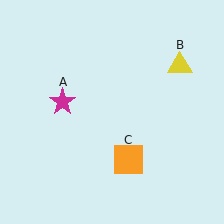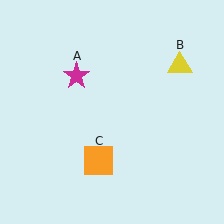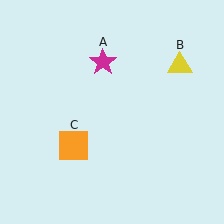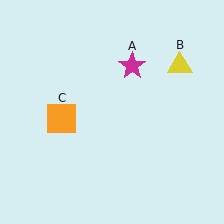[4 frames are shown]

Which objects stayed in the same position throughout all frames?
Yellow triangle (object B) remained stationary.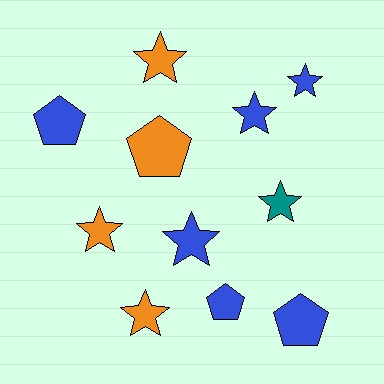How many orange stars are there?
There are 3 orange stars.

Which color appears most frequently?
Blue, with 6 objects.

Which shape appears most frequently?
Star, with 7 objects.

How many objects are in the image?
There are 11 objects.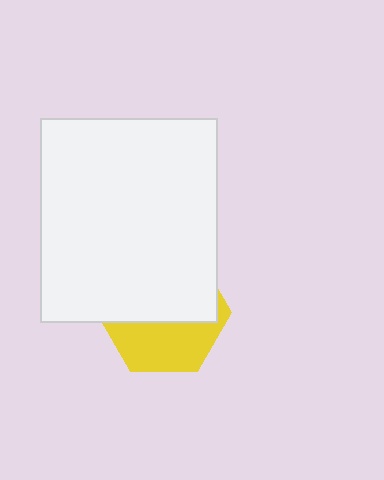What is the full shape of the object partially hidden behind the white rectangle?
The partially hidden object is a yellow hexagon.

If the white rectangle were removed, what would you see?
You would see the complete yellow hexagon.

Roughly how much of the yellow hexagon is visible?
A small part of it is visible (roughly 41%).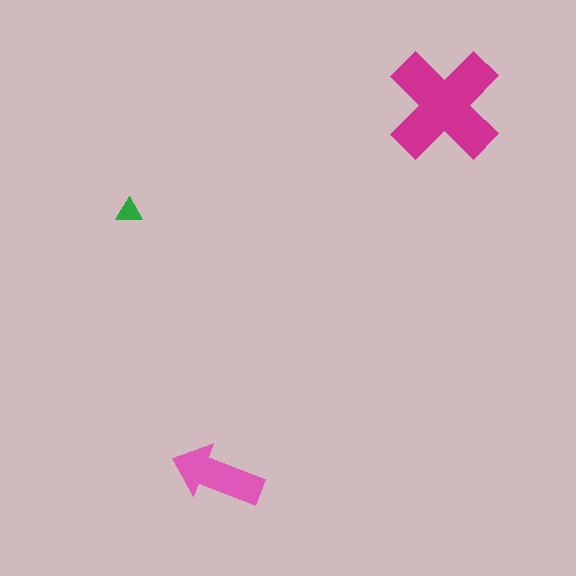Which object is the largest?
The magenta cross.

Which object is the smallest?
The green triangle.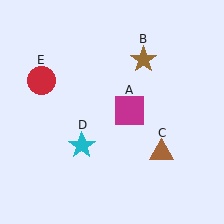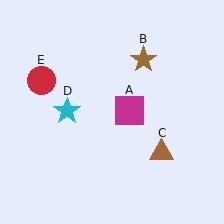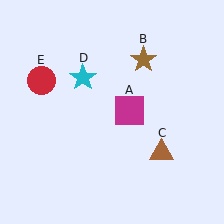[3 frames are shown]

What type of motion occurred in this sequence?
The cyan star (object D) rotated clockwise around the center of the scene.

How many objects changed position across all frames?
1 object changed position: cyan star (object D).